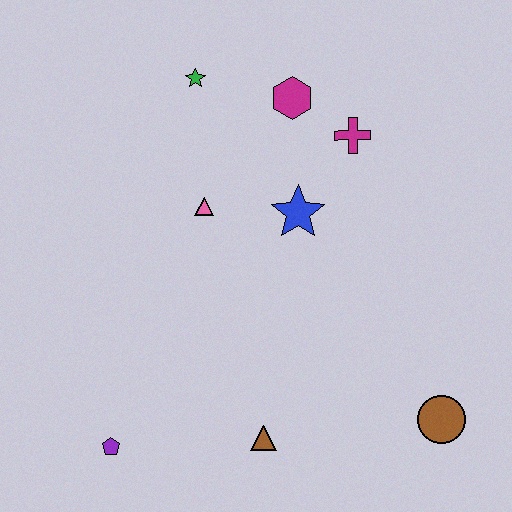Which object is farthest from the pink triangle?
The brown circle is farthest from the pink triangle.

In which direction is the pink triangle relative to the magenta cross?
The pink triangle is to the left of the magenta cross.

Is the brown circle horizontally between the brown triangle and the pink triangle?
No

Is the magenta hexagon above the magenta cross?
Yes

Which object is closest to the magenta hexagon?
The magenta cross is closest to the magenta hexagon.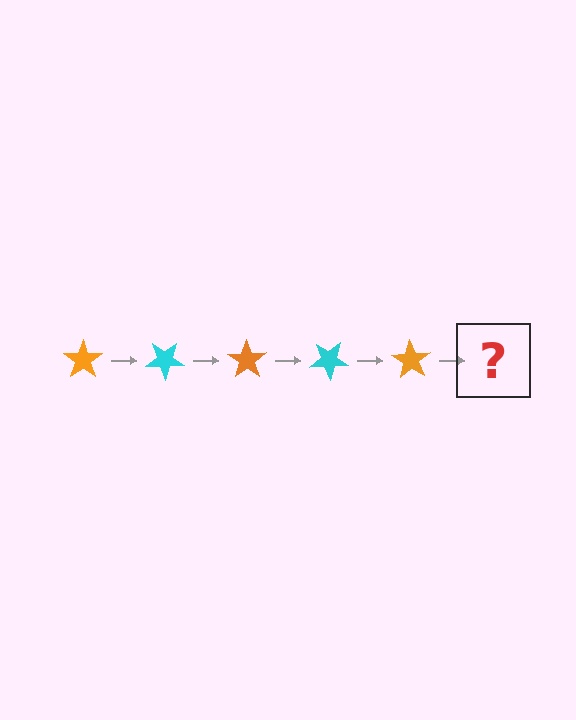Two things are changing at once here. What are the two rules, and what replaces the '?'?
The two rules are that it rotates 35 degrees each step and the color cycles through orange and cyan. The '?' should be a cyan star, rotated 175 degrees from the start.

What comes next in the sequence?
The next element should be a cyan star, rotated 175 degrees from the start.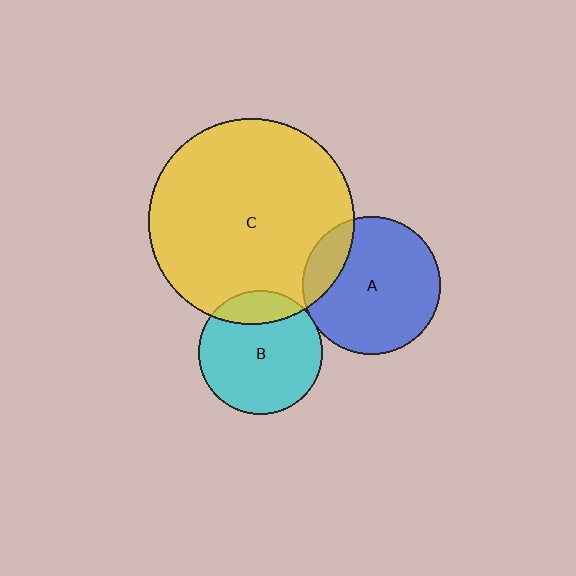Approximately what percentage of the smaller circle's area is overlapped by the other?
Approximately 20%.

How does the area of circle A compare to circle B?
Approximately 1.2 times.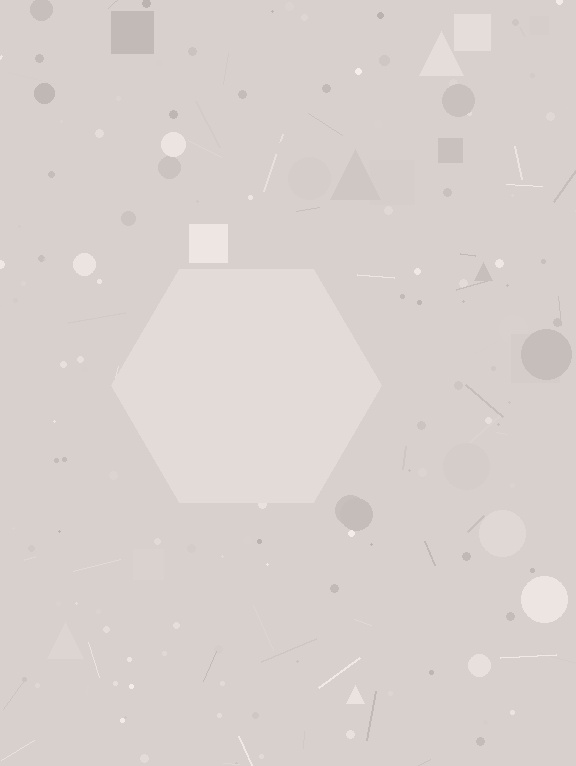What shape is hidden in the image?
A hexagon is hidden in the image.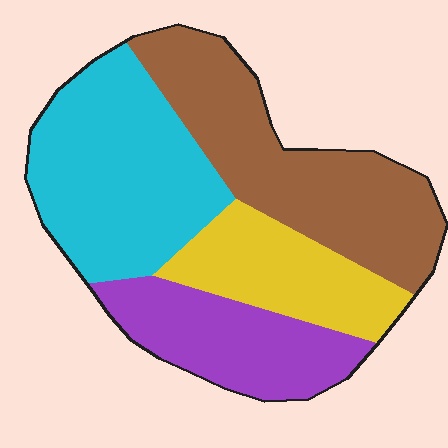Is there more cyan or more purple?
Cyan.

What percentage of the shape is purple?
Purple takes up about one fifth (1/5) of the shape.